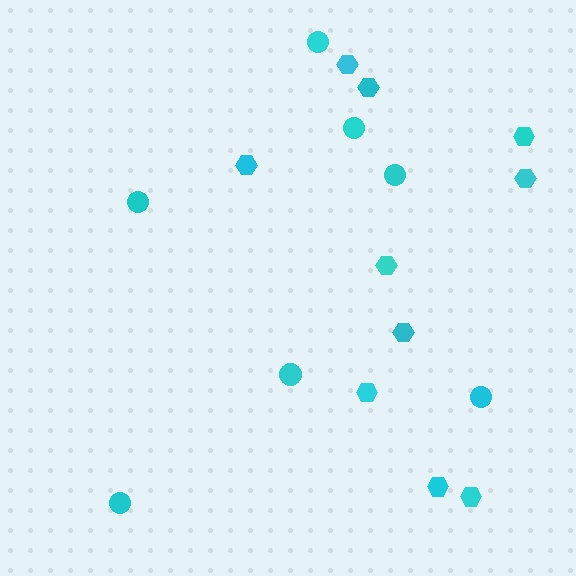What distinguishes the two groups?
There are 2 groups: one group of hexagons (10) and one group of circles (7).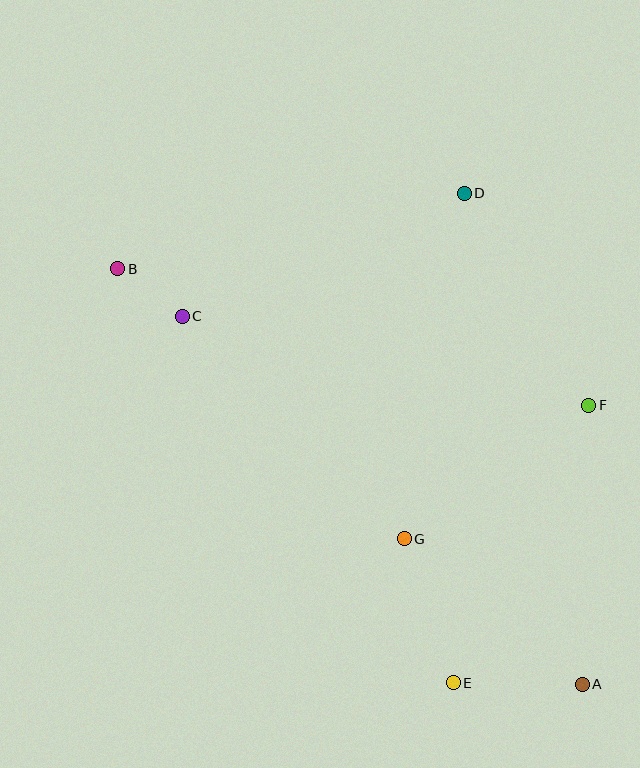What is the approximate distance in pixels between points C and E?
The distance between C and E is approximately 456 pixels.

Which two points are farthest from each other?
Points A and B are farthest from each other.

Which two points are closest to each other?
Points B and C are closest to each other.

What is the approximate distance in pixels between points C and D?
The distance between C and D is approximately 308 pixels.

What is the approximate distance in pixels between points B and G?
The distance between B and G is approximately 394 pixels.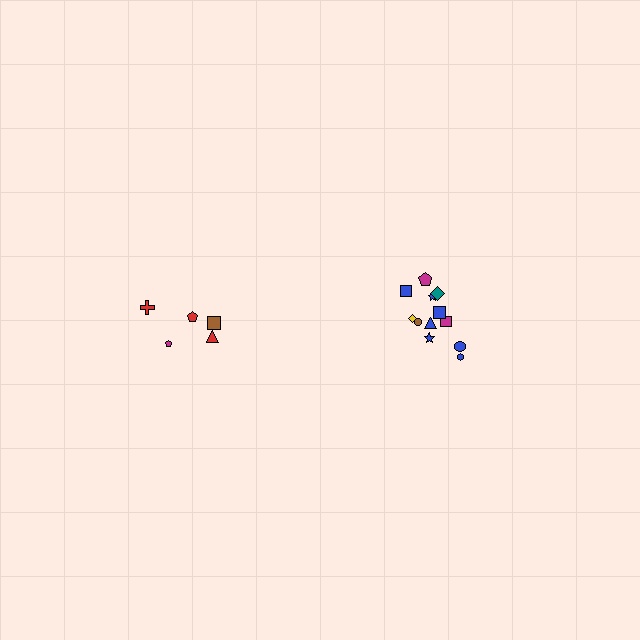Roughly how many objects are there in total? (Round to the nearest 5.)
Roughly 15 objects in total.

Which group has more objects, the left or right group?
The right group.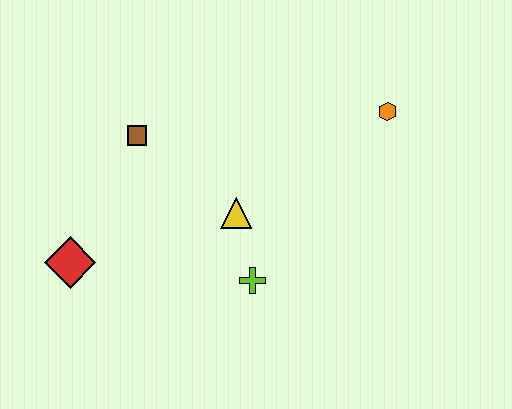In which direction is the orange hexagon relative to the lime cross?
The orange hexagon is above the lime cross.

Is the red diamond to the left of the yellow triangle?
Yes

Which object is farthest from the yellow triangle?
The orange hexagon is farthest from the yellow triangle.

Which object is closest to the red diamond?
The brown square is closest to the red diamond.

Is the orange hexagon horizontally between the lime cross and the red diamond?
No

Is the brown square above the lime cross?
Yes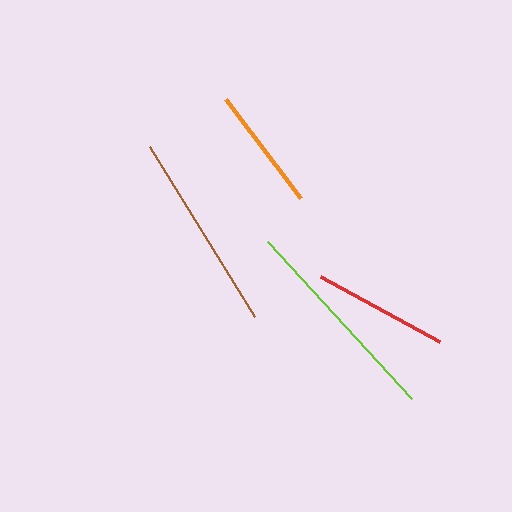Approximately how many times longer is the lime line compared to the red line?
The lime line is approximately 1.6 times the length of the red line.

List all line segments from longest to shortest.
From longest to shortest: lime, brown, red, orange.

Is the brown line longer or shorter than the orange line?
The brown line is longer than the orange line.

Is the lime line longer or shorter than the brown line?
The lime line is longer than the brown line.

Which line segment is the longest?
The lime line is the longest at approximately 213 pixels.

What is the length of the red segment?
The red segment is approximately 136 pixels long.